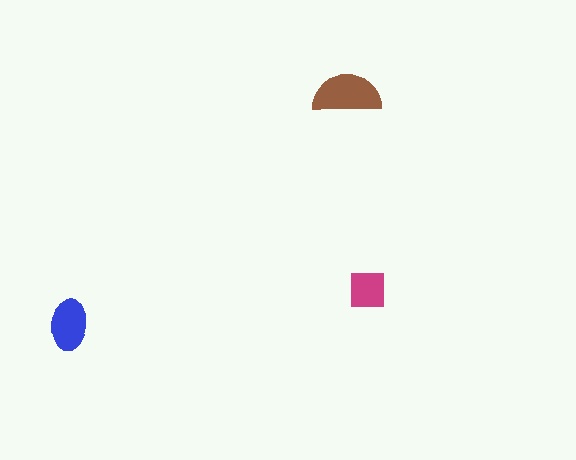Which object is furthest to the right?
The magenta square is rightmost.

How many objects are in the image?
There are 3 objects in the image.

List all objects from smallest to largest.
The magenta square, the blue ellipse, the brown semicircle.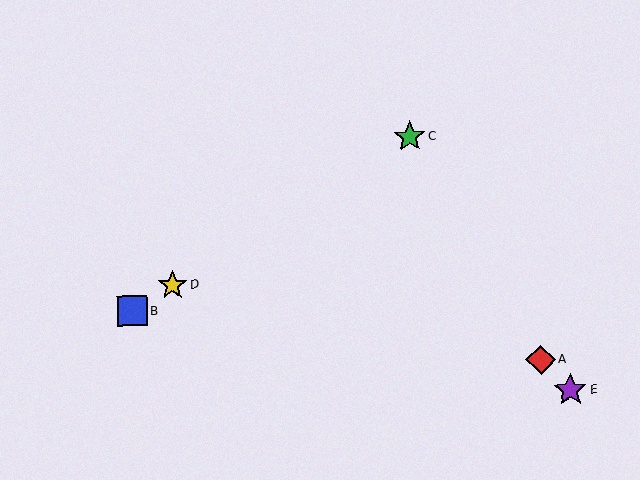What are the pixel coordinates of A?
Object A is at (541, 360).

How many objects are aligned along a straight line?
3 objects (B, C, D) are aligned along a straight line.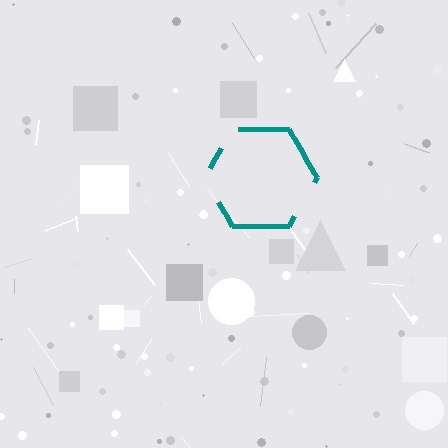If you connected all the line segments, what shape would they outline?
They would outline a hexagon.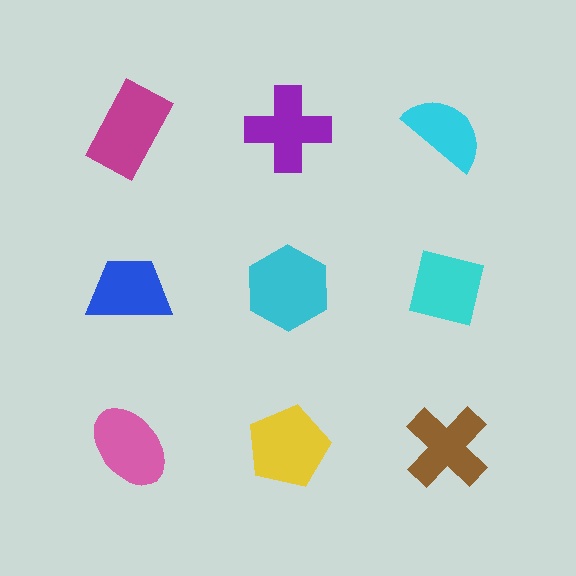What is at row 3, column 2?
A yellow pentagon.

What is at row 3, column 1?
A pink ellipse.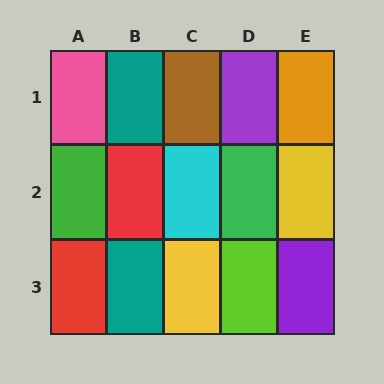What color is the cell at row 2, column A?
Green.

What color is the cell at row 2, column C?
Cyan.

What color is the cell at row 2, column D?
Green.